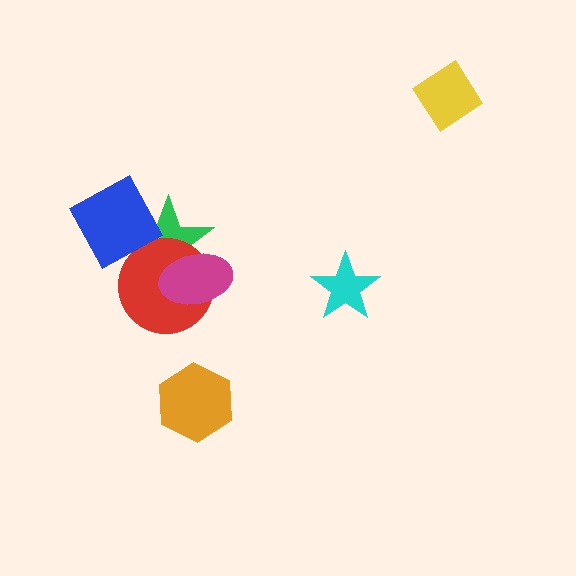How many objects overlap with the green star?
3 objects overlap with the green star.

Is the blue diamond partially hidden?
No, no other shape covers it.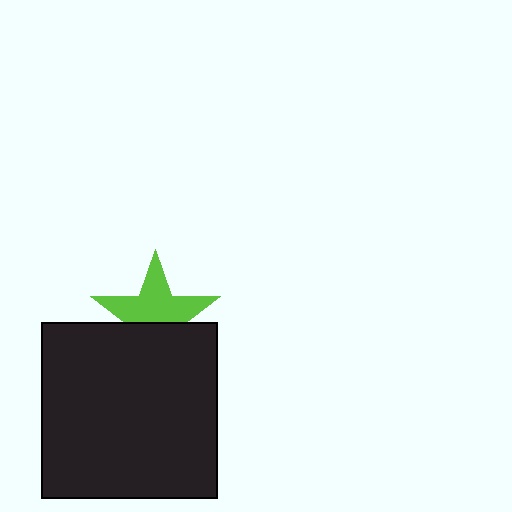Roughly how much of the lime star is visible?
About half of it is visible (roughly 59%).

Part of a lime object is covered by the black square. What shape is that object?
It is a star.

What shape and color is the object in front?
The object in front is a black square.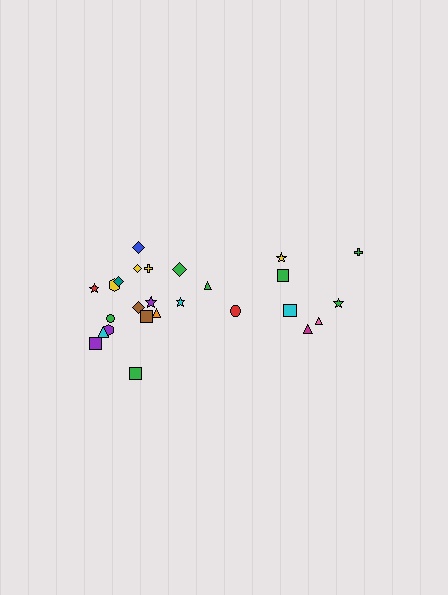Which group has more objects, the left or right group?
The left group.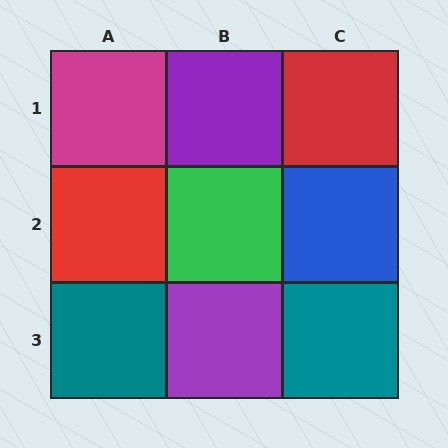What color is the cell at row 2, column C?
Blue.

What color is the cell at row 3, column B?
Purple.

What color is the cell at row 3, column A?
Teal.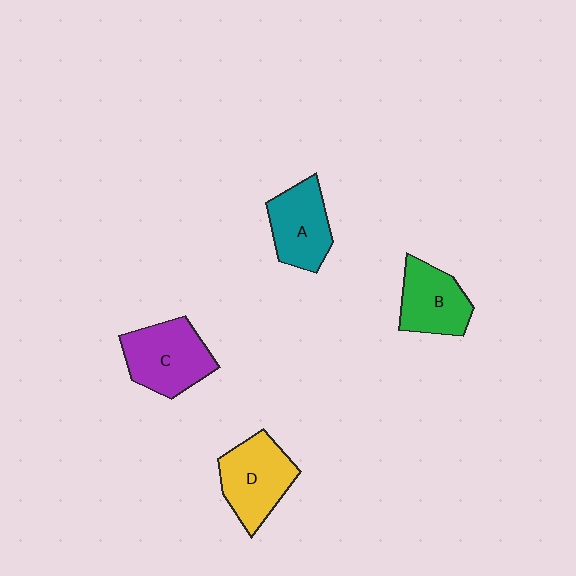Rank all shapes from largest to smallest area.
From largest to smallest: C (purple), D (yellow), A (teal), B (green).